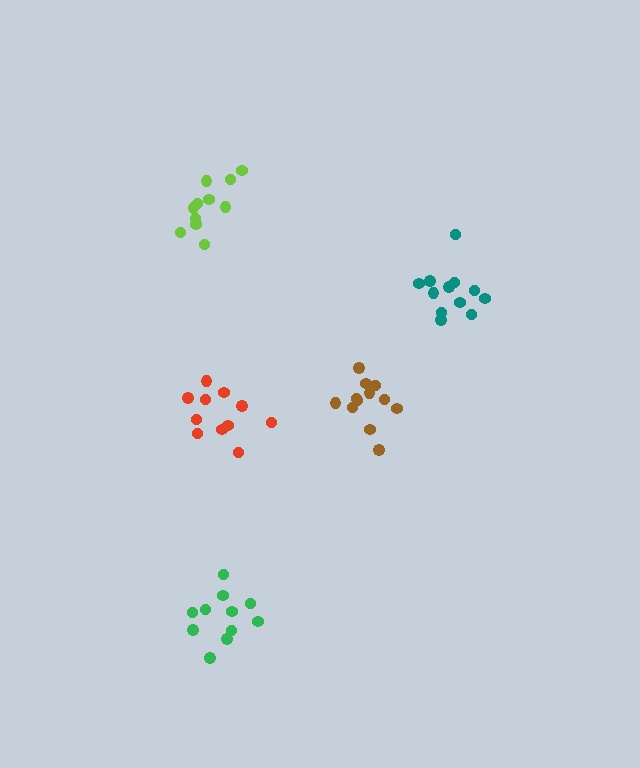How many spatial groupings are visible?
There are 5 spatial groupings.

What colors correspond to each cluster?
The clusters are colored: lime, brown, green, teal, red.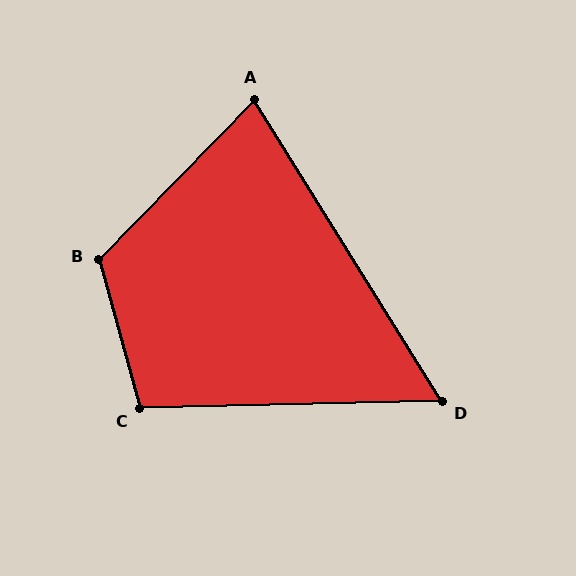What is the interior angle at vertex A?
Approximately 76 degrees (acute).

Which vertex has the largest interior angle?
B, at approximately 121 degrees.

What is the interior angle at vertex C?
Approximately 104 degrees (obtuse).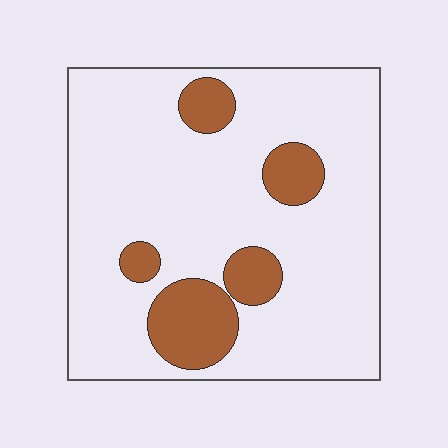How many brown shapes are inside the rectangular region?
5.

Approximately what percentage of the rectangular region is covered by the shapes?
Approximately 15%.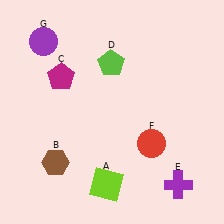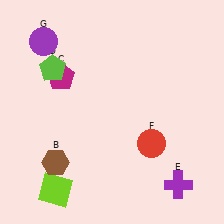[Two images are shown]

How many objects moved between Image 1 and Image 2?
2 objects moved between the two images.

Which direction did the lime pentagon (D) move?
The lime pentagon (D) moved left.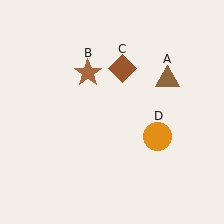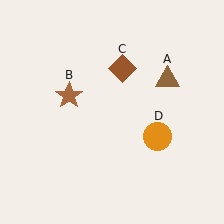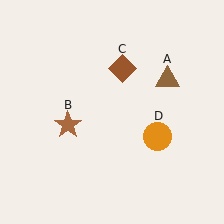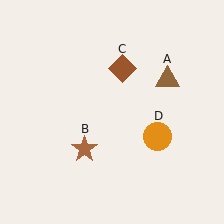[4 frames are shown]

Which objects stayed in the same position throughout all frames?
Brown triangle (object A) and brown diamond (object C) and orange circle (object D) remained stationary.